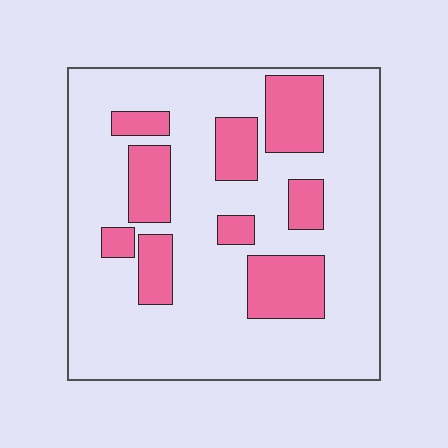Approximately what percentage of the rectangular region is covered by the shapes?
Approximately 25%.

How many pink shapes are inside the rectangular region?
9.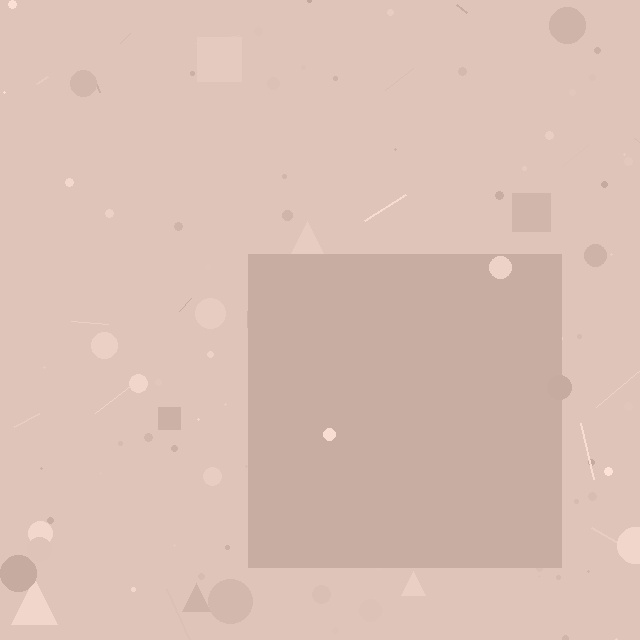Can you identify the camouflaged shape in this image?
The camouflaged shape is a square.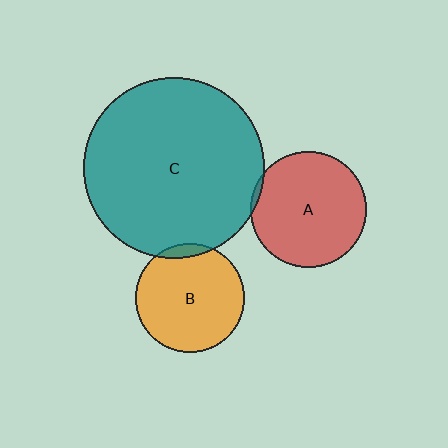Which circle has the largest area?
Circle C (teal).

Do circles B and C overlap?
Yes.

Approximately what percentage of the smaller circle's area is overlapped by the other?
Approximately 5%.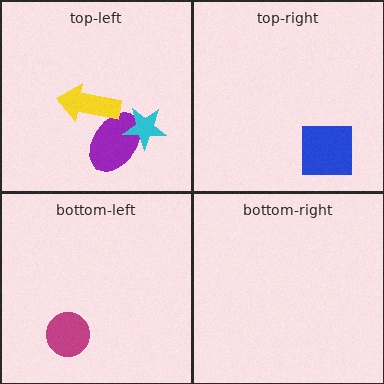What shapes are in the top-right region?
The blue square.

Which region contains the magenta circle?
The bottom-left region.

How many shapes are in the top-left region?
3.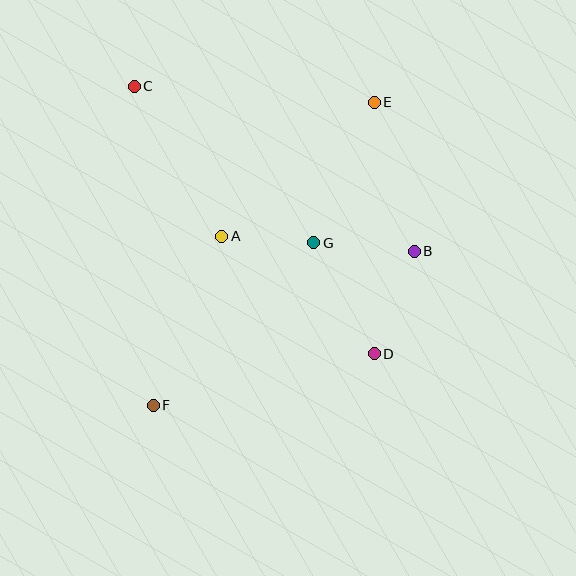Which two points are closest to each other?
Points A and G are closest to each other.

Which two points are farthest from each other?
Points E and F are farthest from each other.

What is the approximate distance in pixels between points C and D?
The distance between C and D is approximately 360 pixels.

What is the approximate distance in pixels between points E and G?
The distance between E and G is approximately 153 pixels.